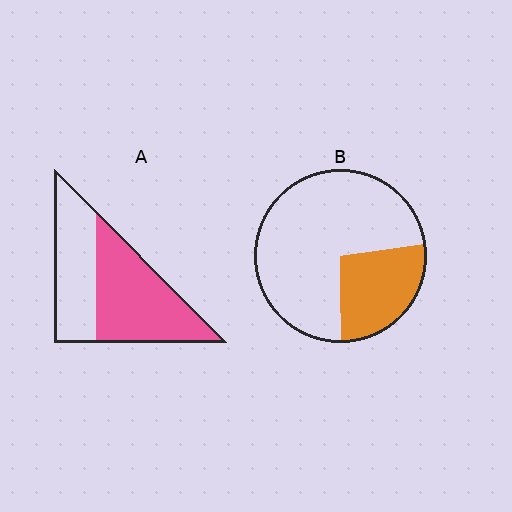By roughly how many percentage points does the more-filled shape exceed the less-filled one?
By roughly 30 percentage points (A over B).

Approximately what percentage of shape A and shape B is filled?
A is approximately 55% and B is approximately 25%.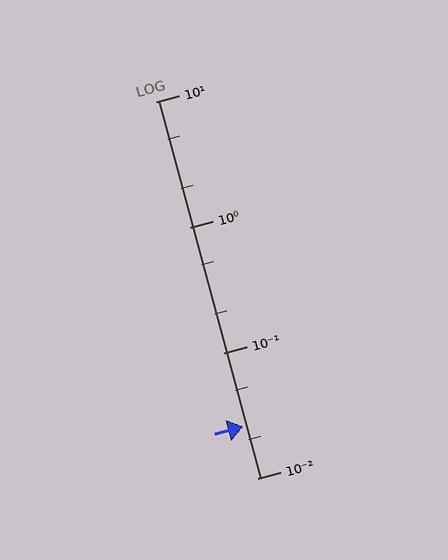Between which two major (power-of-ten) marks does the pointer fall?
The pointer is between 0.01 and 0.1.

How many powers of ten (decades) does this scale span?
The scale spans 3 decades, from 0.01 to 10.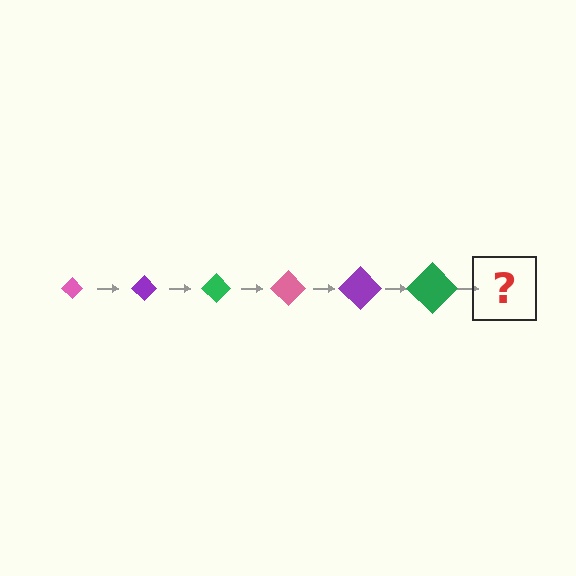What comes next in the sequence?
The next element should be a pink diamond, larger than the previous one.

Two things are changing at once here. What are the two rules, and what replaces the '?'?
The two rules are that the diamond grows larger each step and the color cycles through pink, purple, and green. The '?' should be a pink diamond, larger than the previous one.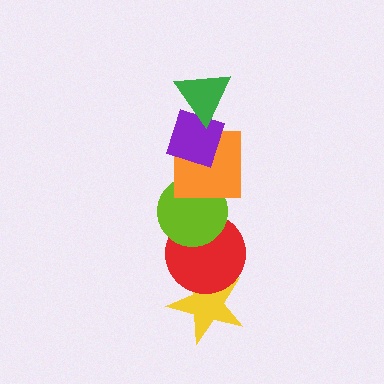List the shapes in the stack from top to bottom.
From top to bottom: the green triangle, the purple diamond, the orange square, the lime circle, the red circle, the yellow star.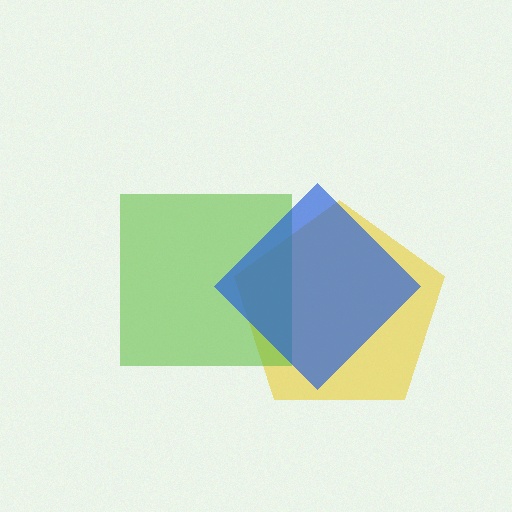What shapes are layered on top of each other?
The layered shapes are: a yellow pentagon, a lime square, a blue diamond.